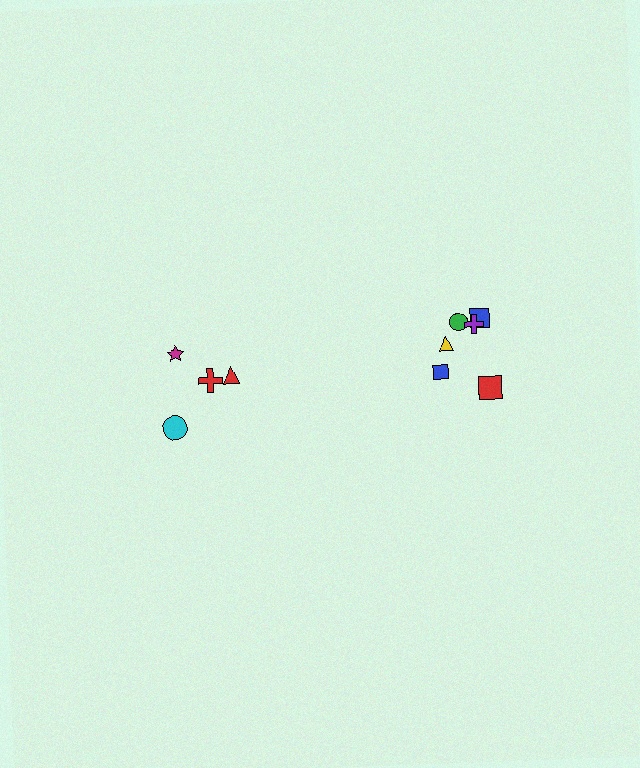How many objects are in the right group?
There are 6 objects.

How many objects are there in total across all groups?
There are 10 objects.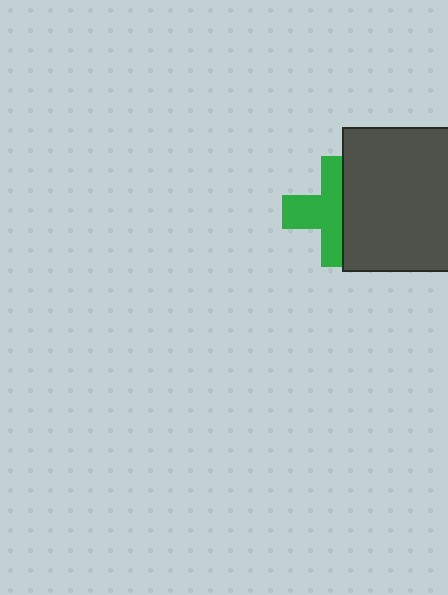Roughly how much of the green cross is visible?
About half of it is visible (roughly 56%).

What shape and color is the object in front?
The object in front is a dark gray square.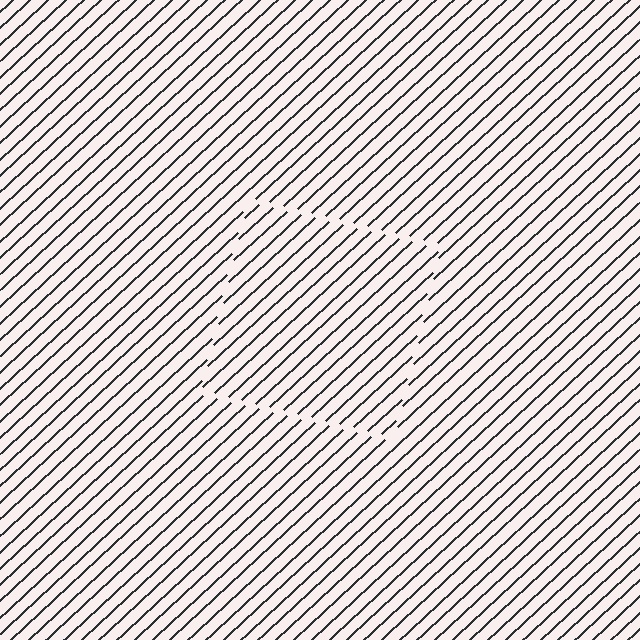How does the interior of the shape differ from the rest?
The interior of the shape contains the same grating, shifted by half a period — the contour is defined by the phase discontinuity where line-ends from the inner and outer gratings abut.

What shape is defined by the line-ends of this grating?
An illusory square. The interior of the shape contains the same grating, shifted by half a period — the contour is defined by the phase discontinuity where line-ends from the inner and outer gratings abut.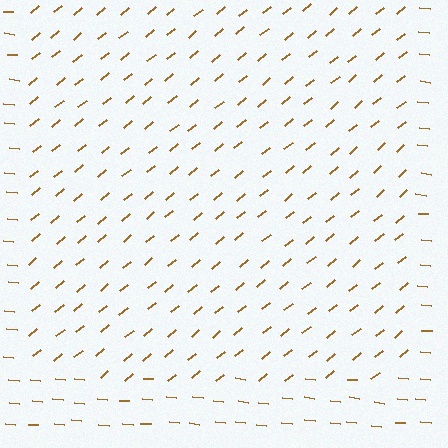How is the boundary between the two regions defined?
The boundary is defined purely by a change in line orientation (approximately 45 degrees difference). All lines are the same color and thickness.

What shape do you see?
I see a rectangle.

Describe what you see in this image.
The image is filled with small brown line segments. A rectangle region in the image has lines oriented differently from the surrounding lines, creating a visible texture boundary.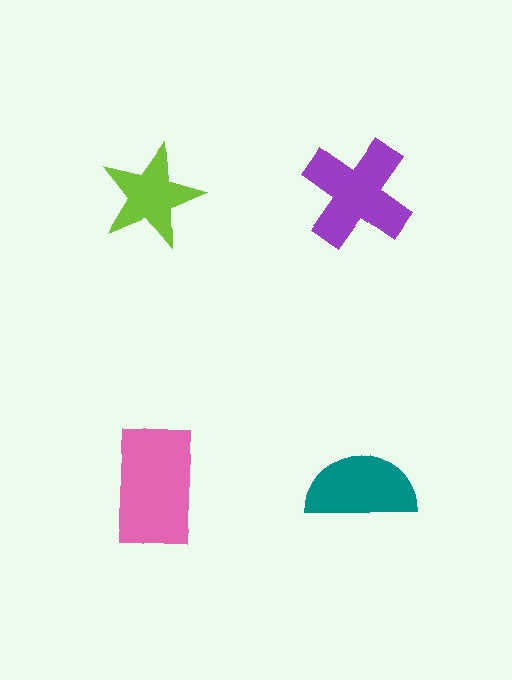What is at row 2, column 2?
A teal semicircle.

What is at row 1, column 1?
A lime star.